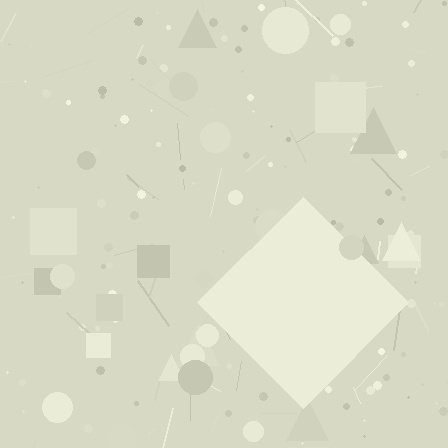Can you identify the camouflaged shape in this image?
The camouflaged shape is a diamond.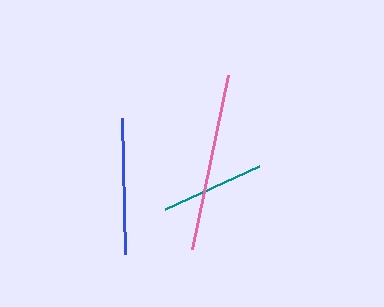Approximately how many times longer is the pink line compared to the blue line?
The pink line is approximately 1.3 times the length of the blue line.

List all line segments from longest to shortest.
From longest to shortest: pink, blue, teal.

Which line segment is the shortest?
The teal line is the shortest at approximately 104 pixels.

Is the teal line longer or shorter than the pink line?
The pink line is longer than the teal line.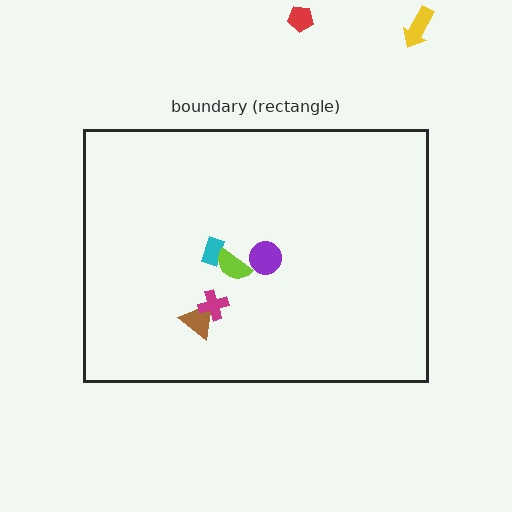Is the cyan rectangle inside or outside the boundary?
Inside.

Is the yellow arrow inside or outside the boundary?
Outside.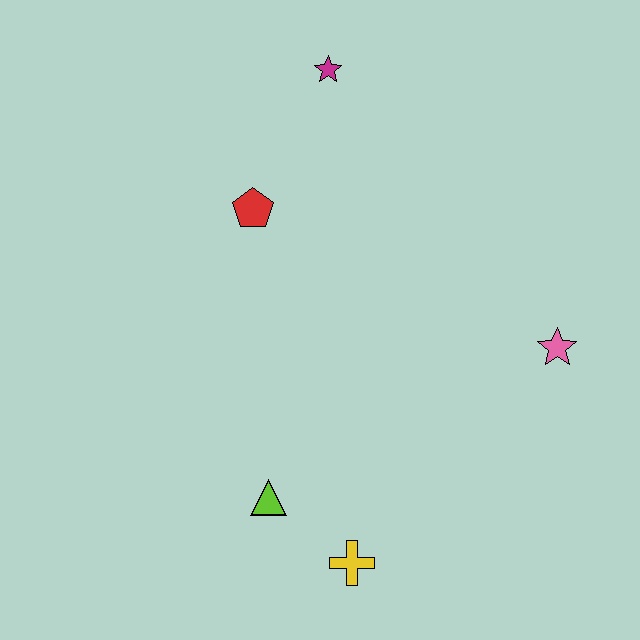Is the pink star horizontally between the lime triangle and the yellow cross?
No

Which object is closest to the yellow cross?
The lime triangle is closest to the yellow cross.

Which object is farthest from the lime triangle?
The magenta star is farthest from the lime triangle.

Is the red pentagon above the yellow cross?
Yes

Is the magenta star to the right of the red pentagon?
Yes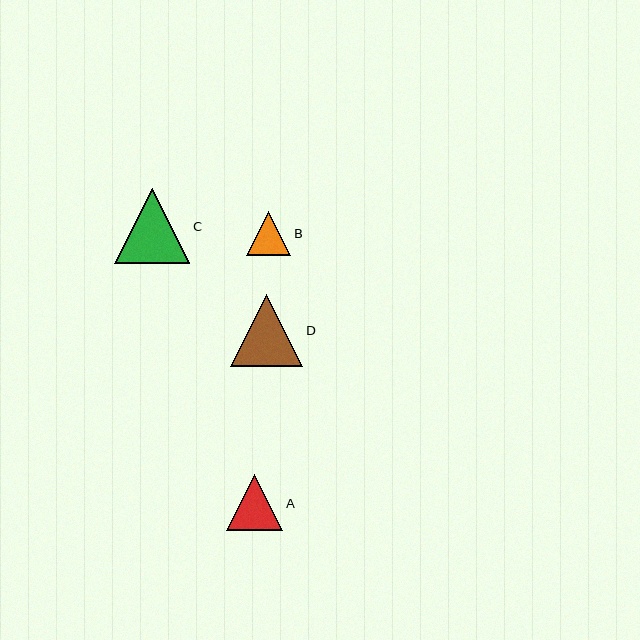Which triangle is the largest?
Triangle C is the largest with a size of approximately 75 pixels.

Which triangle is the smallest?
Triangle B is the smallest with a size of approximately 44 pixels.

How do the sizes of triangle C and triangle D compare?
Triangle C and triangle D are approximately the same size.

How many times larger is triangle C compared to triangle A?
Triangle C is approximately 1.3 times the size of triangle A.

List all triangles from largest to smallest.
From largest to smallest: C, D, A, B.